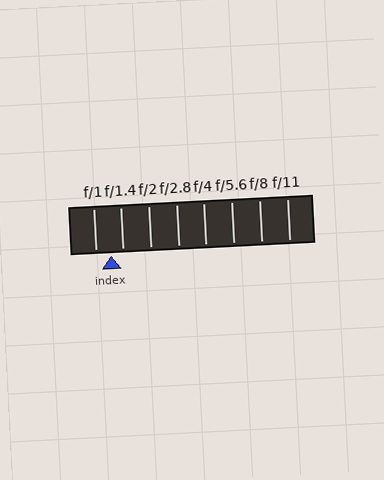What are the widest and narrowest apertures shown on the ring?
The widest aperture shown is f/1 and the narrowest is f/11.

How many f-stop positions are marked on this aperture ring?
There are 8 f-stop positions marked.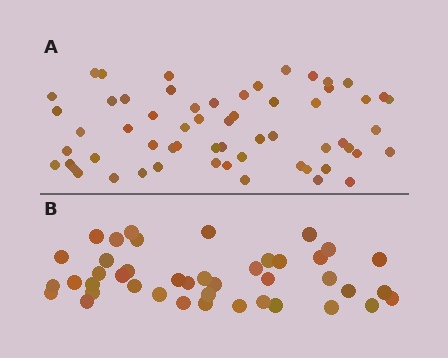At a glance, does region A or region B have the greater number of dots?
Region A (the top region) has more dots.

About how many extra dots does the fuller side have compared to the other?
Region A has approximately 20 more dots than region B.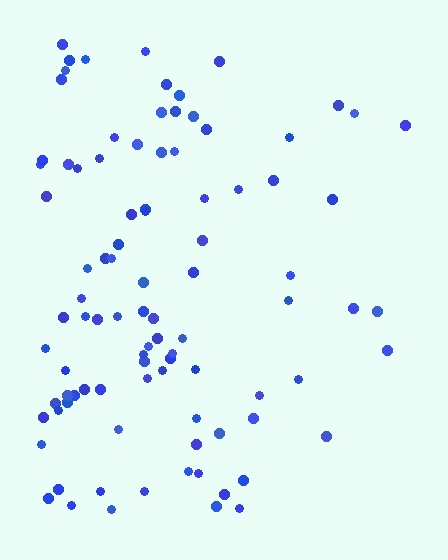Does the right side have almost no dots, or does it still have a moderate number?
Still a moderate number, just noticeably fewer than the left.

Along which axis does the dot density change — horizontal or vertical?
Horizontal.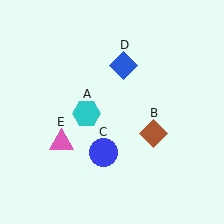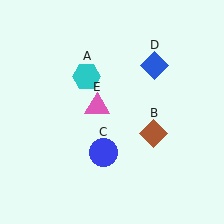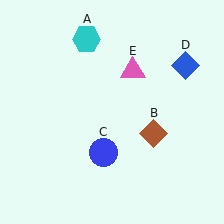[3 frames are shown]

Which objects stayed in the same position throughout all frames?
Brown diamond (object B) and blue circle (object C) remained stationary.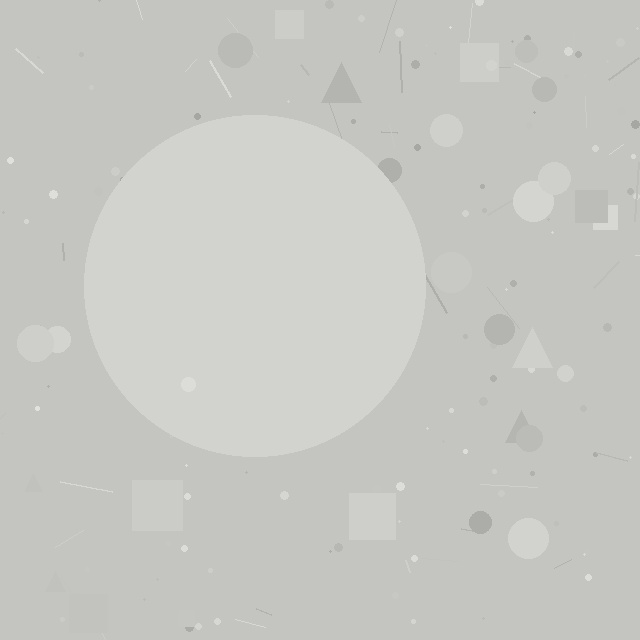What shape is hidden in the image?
A circle is hidden in the image.